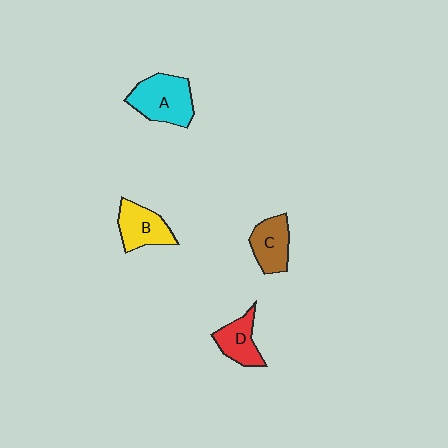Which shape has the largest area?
Shape A (cyan).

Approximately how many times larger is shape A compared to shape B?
Approximately 1.3 times.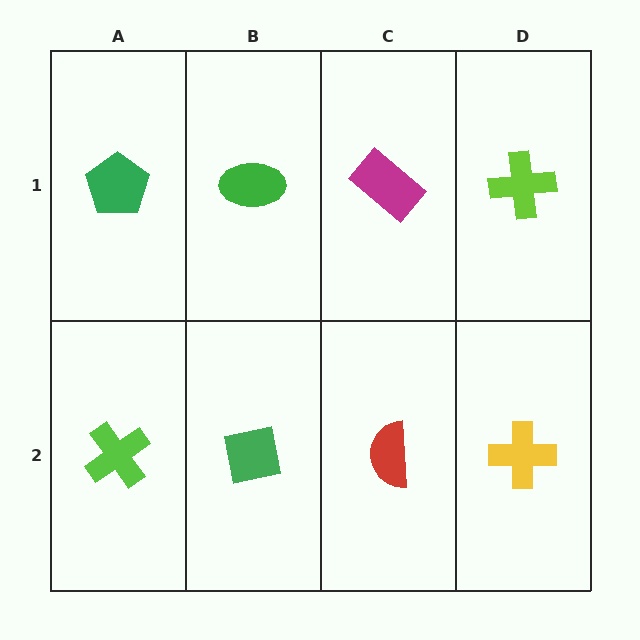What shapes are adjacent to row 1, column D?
A yellow cross (row 2, column D), a magenta rectangle (row 1, column C).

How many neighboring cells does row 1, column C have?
3.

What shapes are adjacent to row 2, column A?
A green pentagon (row 1, column A), a green square (row 2, column B).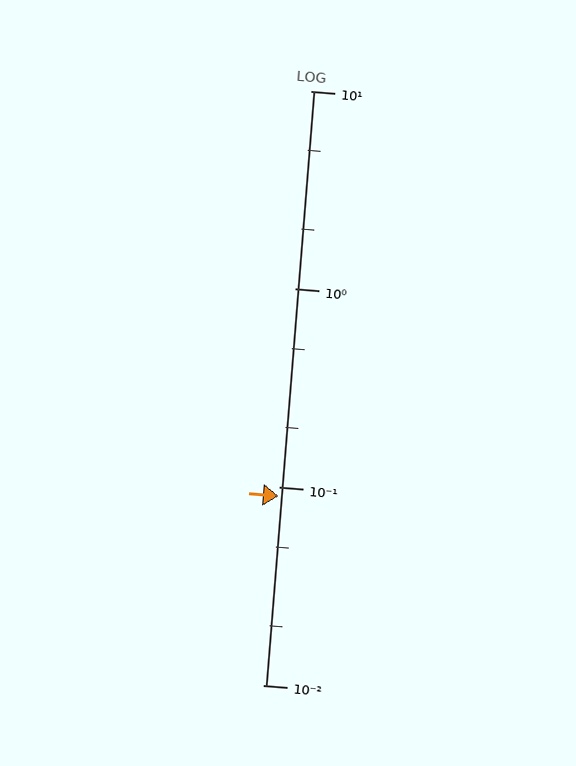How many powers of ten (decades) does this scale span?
The scale spans 3 decades, from 0.01 to 10.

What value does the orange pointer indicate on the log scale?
The pointer indicates approximately 0.09.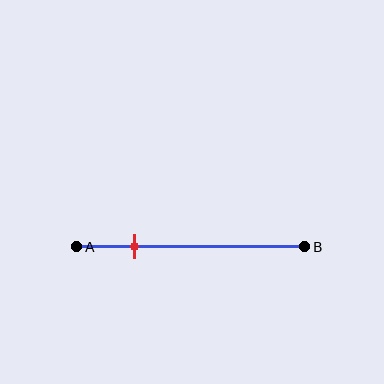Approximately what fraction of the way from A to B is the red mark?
The red mark is approximately 25% of the way from A to B.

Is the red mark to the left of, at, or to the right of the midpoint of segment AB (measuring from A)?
The red mark is to the left of the midpoint of segment AB.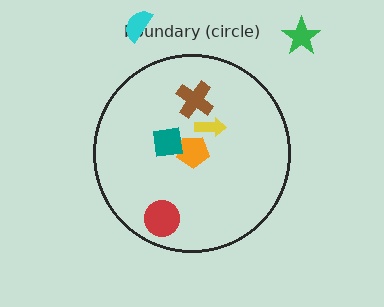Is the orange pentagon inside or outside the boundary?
Inside.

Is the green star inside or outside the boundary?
Outside.